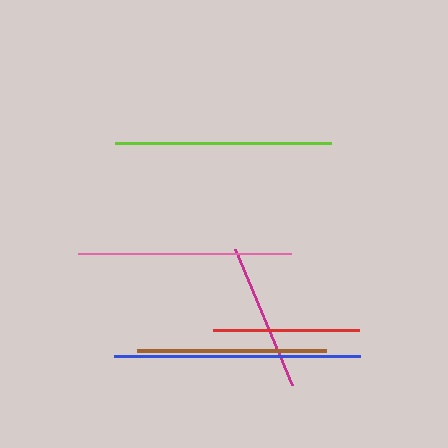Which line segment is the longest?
The blue line is the longest at approximately 246 pixels.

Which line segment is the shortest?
The red line is the shortest at approximately 146 pixels.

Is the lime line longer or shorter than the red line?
The lime line is longer than the red line.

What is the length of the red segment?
The red segment is approximately 146 pixels long.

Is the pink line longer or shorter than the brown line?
The pink line is longer than the brown line.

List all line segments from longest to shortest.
From longest to shortest: blue, lime, pink, brown, magenta, red.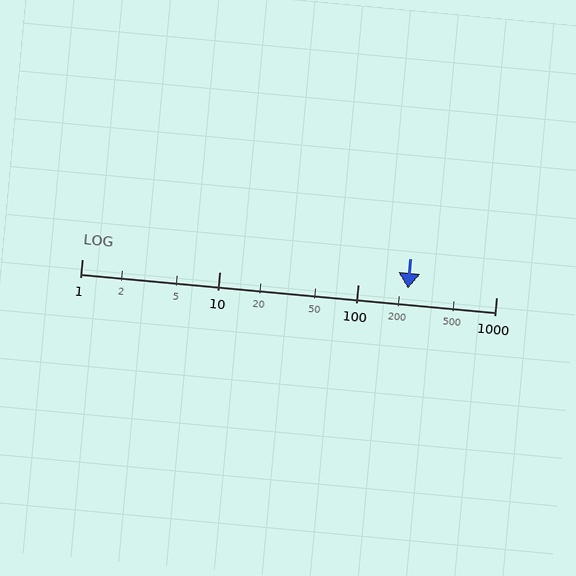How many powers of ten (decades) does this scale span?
The scale spans 3 decades, from 1 to 1000.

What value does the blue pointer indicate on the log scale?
The pointer indicates approximately 230.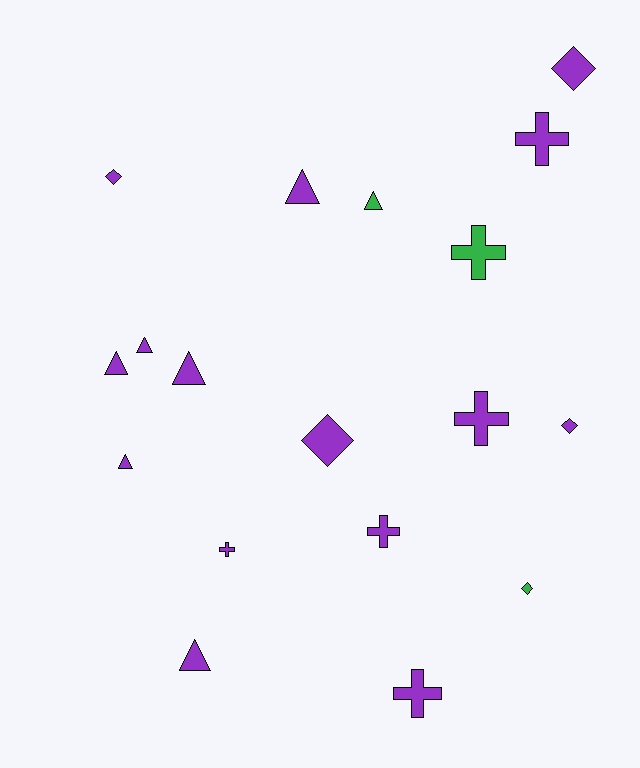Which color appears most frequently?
Purple, with 15 objects.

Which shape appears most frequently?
Triangle, with 7 objects.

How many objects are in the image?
There are 18 objects.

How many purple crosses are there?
There are 5 purple crosses.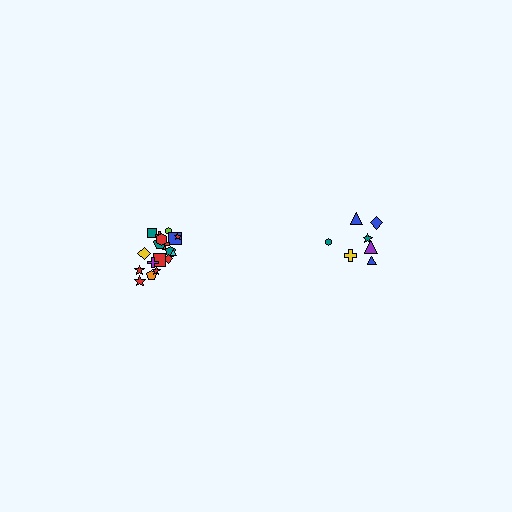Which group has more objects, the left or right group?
The left group.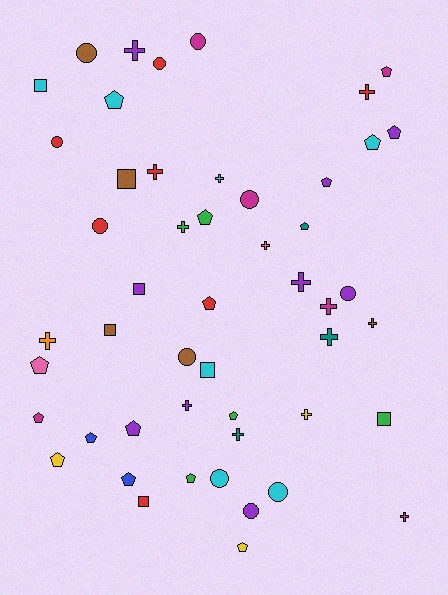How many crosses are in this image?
There are 15 crosses.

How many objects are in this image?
There are 50 objects.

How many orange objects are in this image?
There is 1 orange object.